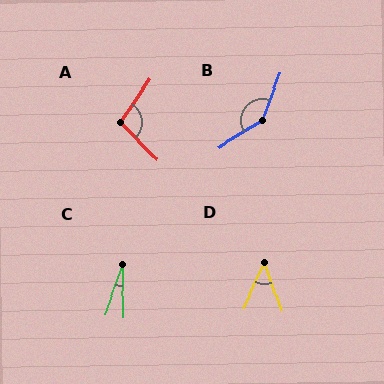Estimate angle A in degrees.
Approximately 101 degrees.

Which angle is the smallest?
C, at approximately 19 degrees.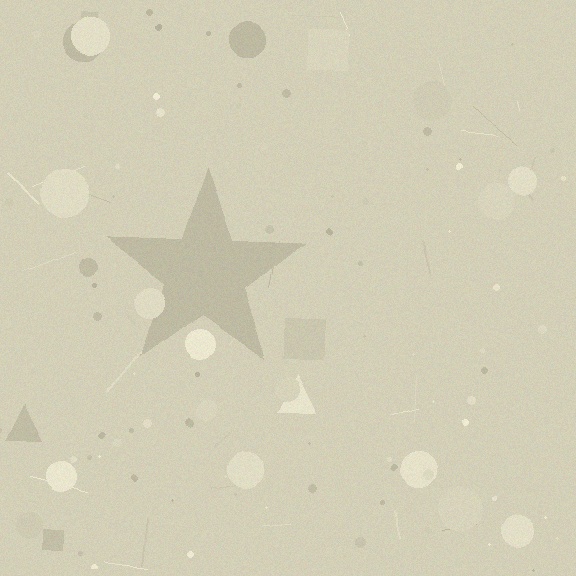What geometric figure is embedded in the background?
A star is embedded in the background.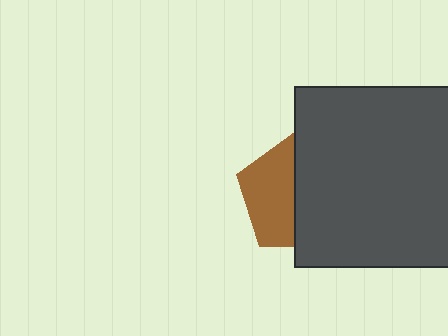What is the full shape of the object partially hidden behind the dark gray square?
The partially hidden object is a brown pentagon.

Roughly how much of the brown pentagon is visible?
A small part of it is visible (roughly 45%).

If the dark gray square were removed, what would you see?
You would see the complete brown pentagon.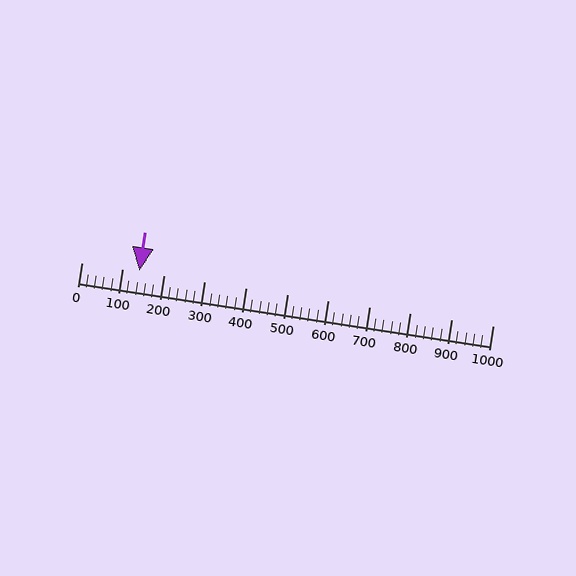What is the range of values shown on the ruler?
The ruler shows values from 0 to 1000.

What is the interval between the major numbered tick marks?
The major tick marks are spaced 100 units apart.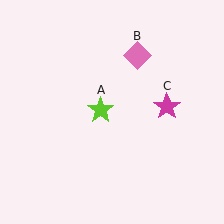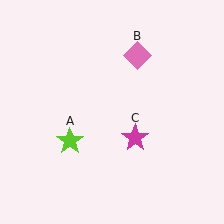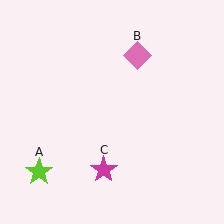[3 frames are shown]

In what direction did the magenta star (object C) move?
The magenta star (object C) moved down and to the left.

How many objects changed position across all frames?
2 objects changed position: lime star (object A), magenta star (object C).